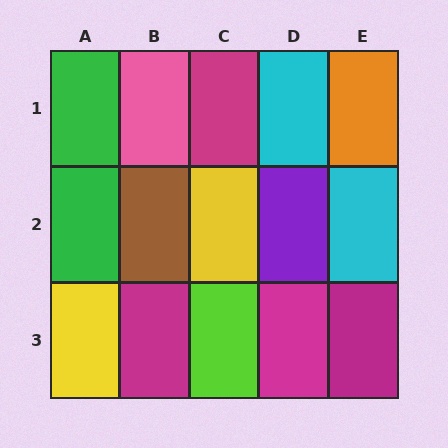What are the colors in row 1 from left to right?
Green, pink, magenta, cyan, orange.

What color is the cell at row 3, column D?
Magenta.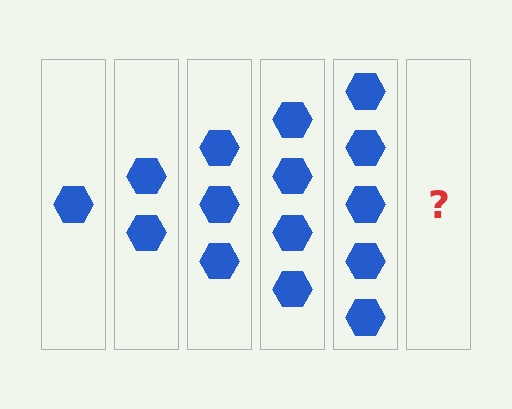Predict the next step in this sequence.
The next step is 6 hexagons.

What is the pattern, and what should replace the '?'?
The pattern is that each step adds one more hexagon. The '?' should be 6 hexagons.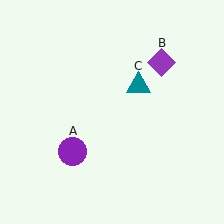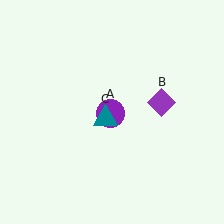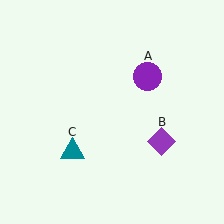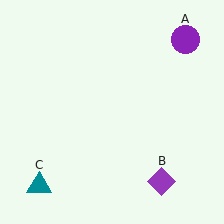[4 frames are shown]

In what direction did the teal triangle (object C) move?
The teal triangle (object C) moved down and to the left.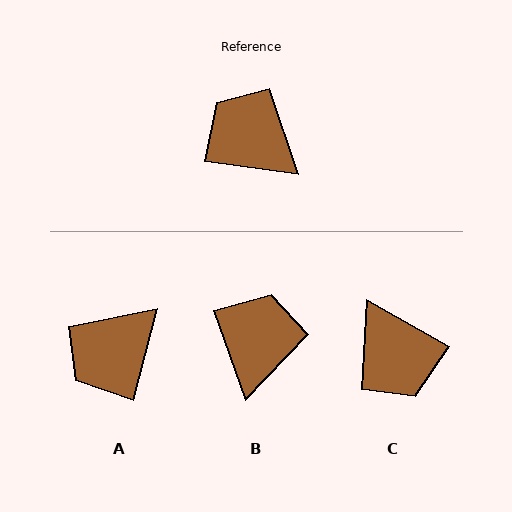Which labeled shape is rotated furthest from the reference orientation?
C, about 158 degrees away.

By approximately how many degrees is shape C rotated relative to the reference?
Approximately 158 degrees counter-clockwise.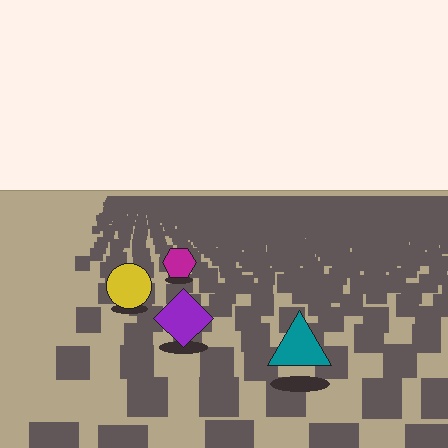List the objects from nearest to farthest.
From nearest to farthest: the teal triangle, the purple diamond, the yellow circle, the magenta hexagon.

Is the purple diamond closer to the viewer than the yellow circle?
Yes. The purple diamond is closer — you can tell from the texture gradient: the ground texture is coarser near it.